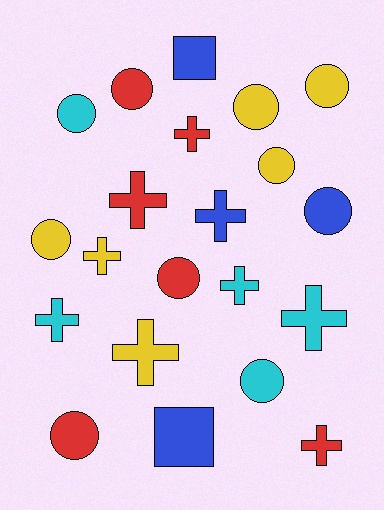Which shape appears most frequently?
Circle, with 10 objects.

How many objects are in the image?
There are 21 objects.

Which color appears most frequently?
Red, with 6 objects.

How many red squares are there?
There are no red squares.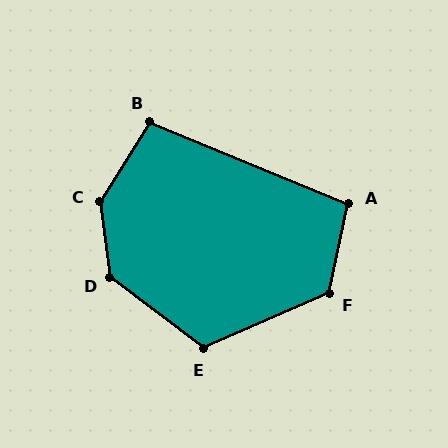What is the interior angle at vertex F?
Approximately 125 degrees (obtuse).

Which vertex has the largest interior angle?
C, at approximately 140 degrees.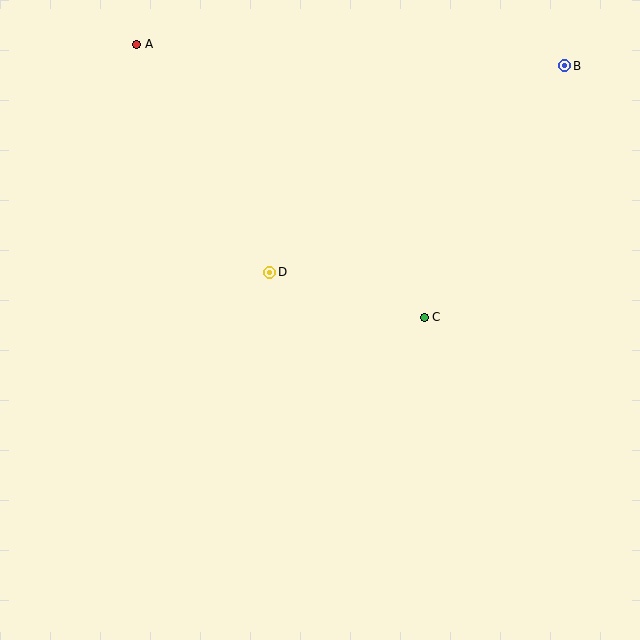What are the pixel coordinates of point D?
Point D is at (270, 272).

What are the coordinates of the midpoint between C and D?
The midpoint between C and D is at (347, 295).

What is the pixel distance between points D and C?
The distance between D and C is 161 pixels.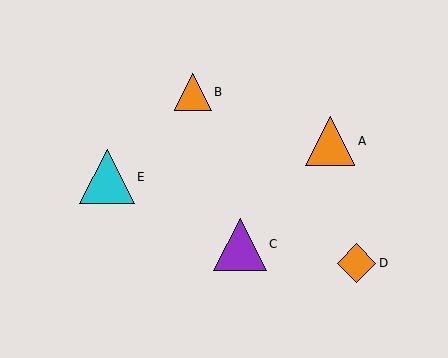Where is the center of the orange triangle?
The center of the orange triangle is at (193, 92).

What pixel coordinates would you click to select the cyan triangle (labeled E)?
Click at (107, 177) to select the cyan triangle E.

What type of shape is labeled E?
Shape E is a cyan triangle.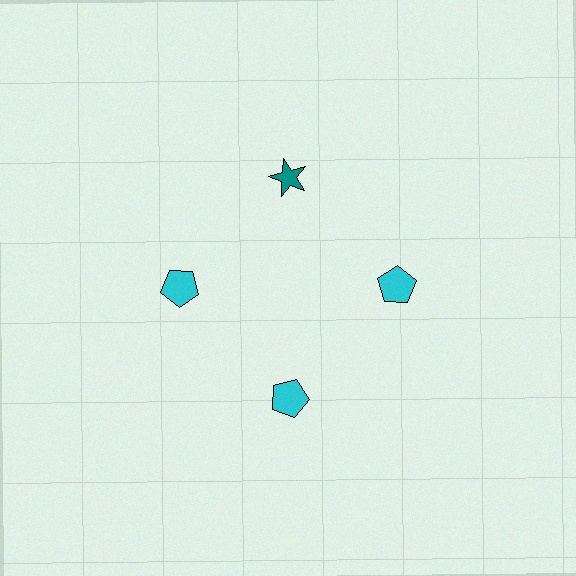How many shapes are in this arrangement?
There are 4 shapes arranged in a ring pattern.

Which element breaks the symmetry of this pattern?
The teal star at roughly the 12 o'clock position breaks the symmetry. All other shapes are cyan pentagons.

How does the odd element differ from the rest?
It differs in both color (teal instead of cyan) and shape (star instead of pentagon).